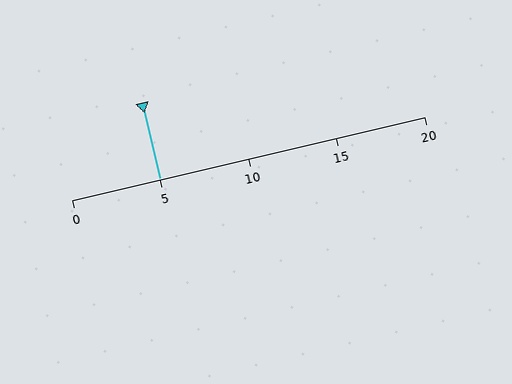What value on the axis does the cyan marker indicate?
The marker indicates approximately 5.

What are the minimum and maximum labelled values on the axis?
The axis runs from 0 to 20.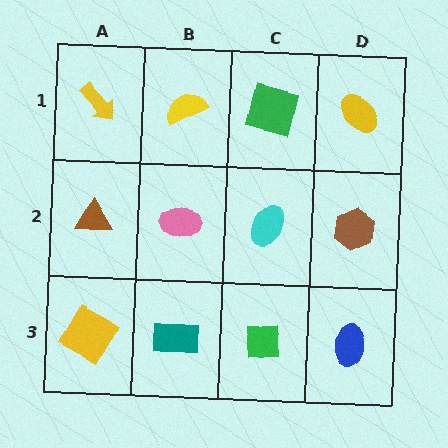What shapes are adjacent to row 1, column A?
A brown triangle (row 2, column A), a yellow semicircle (row 1, column B).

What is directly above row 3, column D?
A brown hexagon.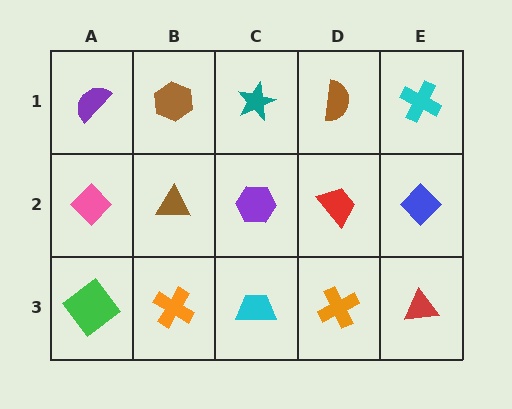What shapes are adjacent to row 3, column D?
A red trapezoid (row 2, column D), a cyan trapezoid (row 3, column C), a red triangle (row 3, column E).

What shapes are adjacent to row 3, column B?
A brown triangle (row 2, column B), a green diamond (row 3, column A), a cyan trapezoid (row 3, column C).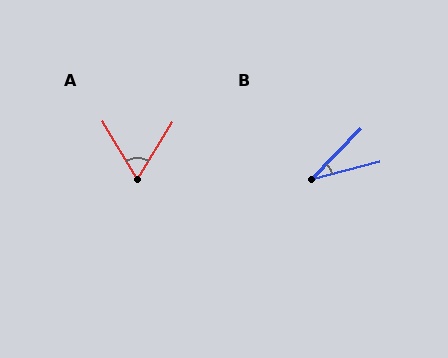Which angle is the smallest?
B, at approximately 32 degrees.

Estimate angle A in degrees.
Approximately 63 degrees.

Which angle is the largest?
A, at approximately 63 degrees.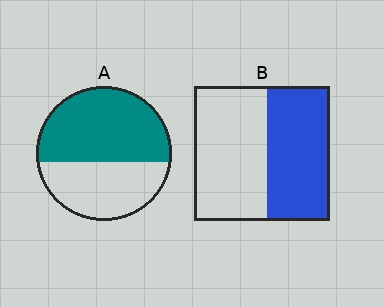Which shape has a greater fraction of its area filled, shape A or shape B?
Shape A.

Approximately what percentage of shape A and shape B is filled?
A is approximately 60% and B is approximately 45%.